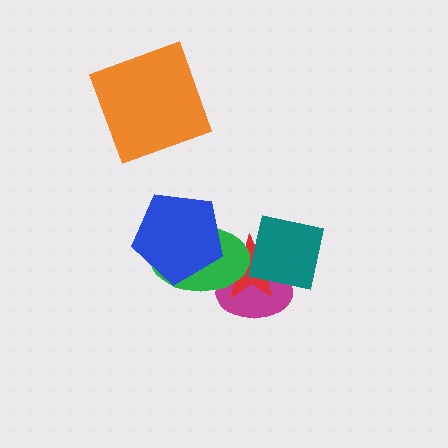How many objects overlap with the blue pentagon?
1 object overlaps with the blue pentagon.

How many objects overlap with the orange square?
0 objects overlap with the orange square.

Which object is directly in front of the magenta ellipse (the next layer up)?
The red star is directly in front of the magenta ellipse.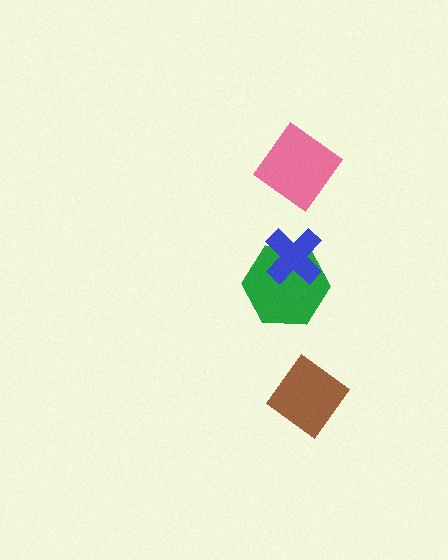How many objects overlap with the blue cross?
1 object overlaps with the blue cross.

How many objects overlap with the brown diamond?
0 objects overlap with the brown diamond.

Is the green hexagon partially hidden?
Yes, it is partially covered by another shape.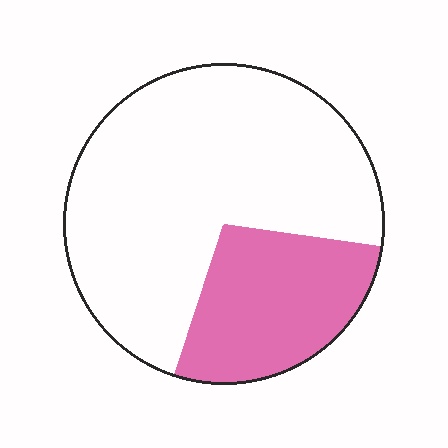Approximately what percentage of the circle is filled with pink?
Approximately 30%.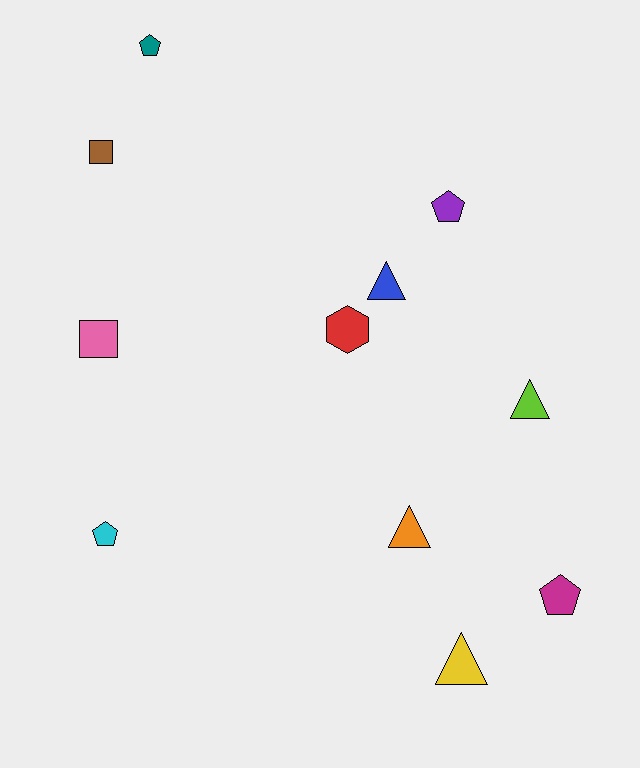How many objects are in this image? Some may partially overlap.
There are 11 objects.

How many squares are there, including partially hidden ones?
There are 2 squares.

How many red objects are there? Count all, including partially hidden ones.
There is 1 red object.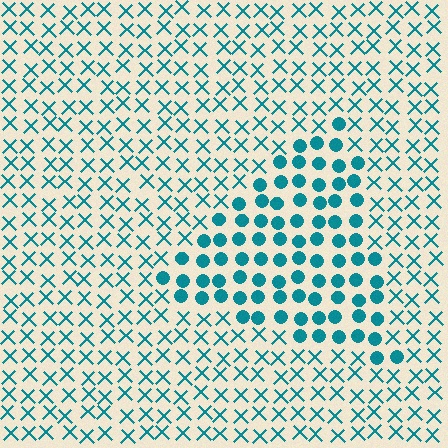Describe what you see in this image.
The image is filled with small teal elements arranged in a uniform grid. A triangle-shaped region contains circles, while the surrounding area contains X marks. The boundary is defined purely by the change in element shape.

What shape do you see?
I see a triangle.